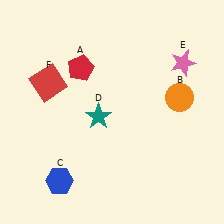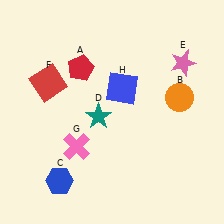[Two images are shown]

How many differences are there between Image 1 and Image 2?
There are 2 differences between the two images.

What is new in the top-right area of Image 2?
A blue square (H) was added in the top-right area of Image 2.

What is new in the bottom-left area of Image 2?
A pink cross (G) was added in the bottom-left area of Image 2.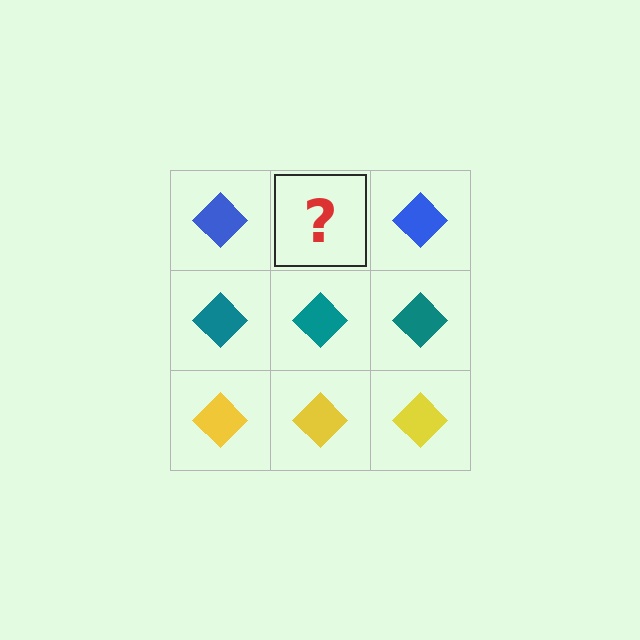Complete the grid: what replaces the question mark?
The question mark should be replaced with a blue diamond.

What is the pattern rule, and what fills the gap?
The rule is that each row has a consistent color. The gap should be filled with a blue diamond.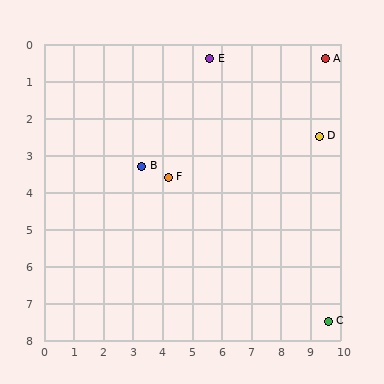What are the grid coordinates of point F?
Point F is at approximately (4.2, 3.6).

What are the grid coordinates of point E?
Point E is at approximately (5.6, 0.4).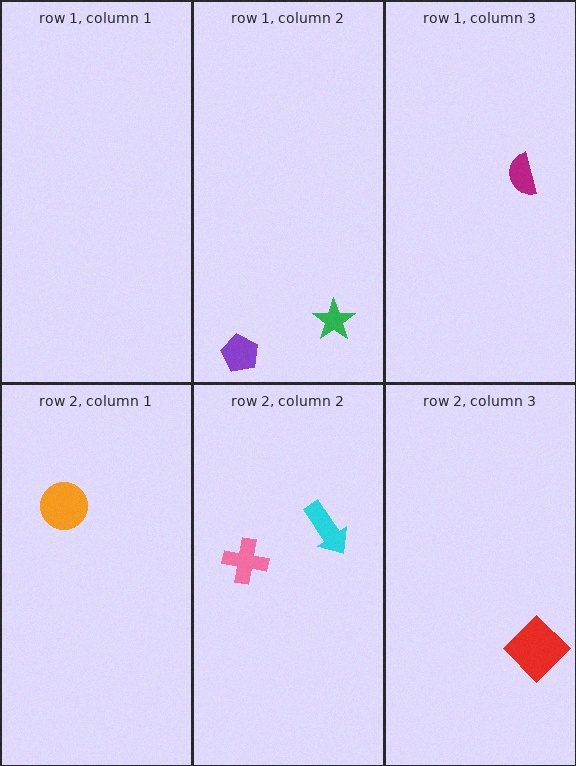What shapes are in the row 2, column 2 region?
The cyan arrow, the pink cross.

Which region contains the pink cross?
The row 2, column 2 region.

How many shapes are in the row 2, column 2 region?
2.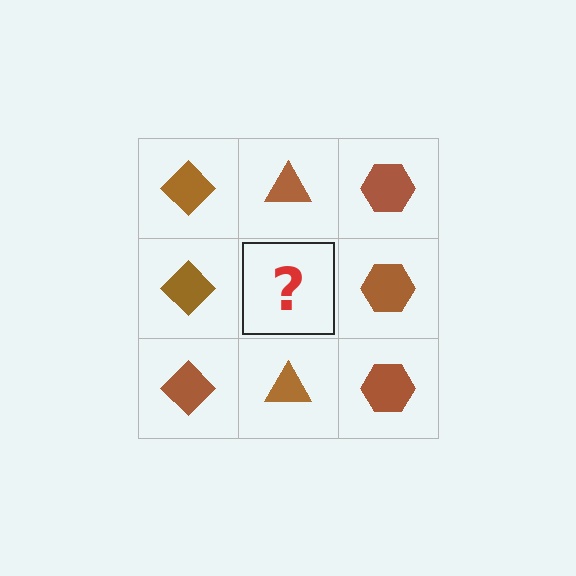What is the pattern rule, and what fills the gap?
The rule is that each column has a consistent shape. The gap should be filled with a brown triangle.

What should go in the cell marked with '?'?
The missing cell should contain a brown triangle.